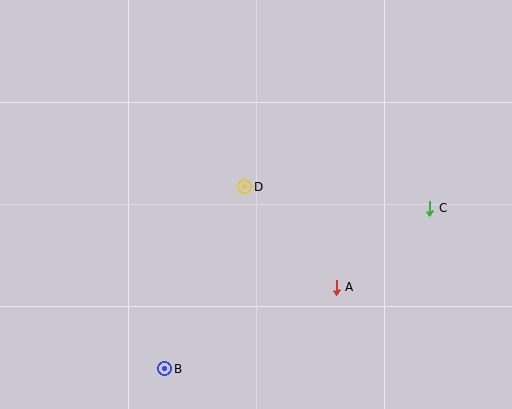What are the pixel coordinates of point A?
Point A is at (336, 287).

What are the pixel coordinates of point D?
Point D is at (245, 187).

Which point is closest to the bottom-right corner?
Point A is closest to the bottom-right corner.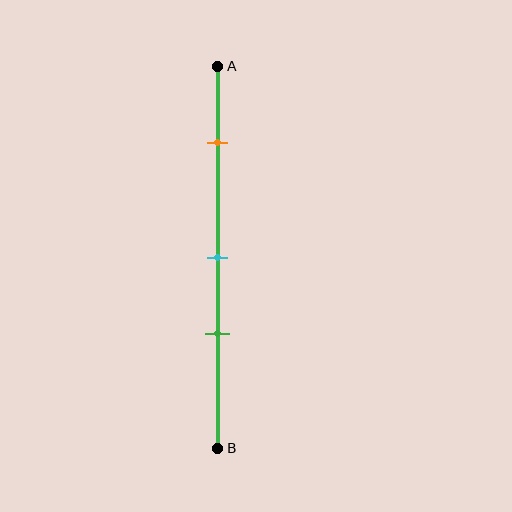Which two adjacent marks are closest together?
The cyan and green marks are the closest adjacent pair.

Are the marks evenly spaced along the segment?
No, the marks are not evenly spaced.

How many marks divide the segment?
There are 3 marks dividing the segment.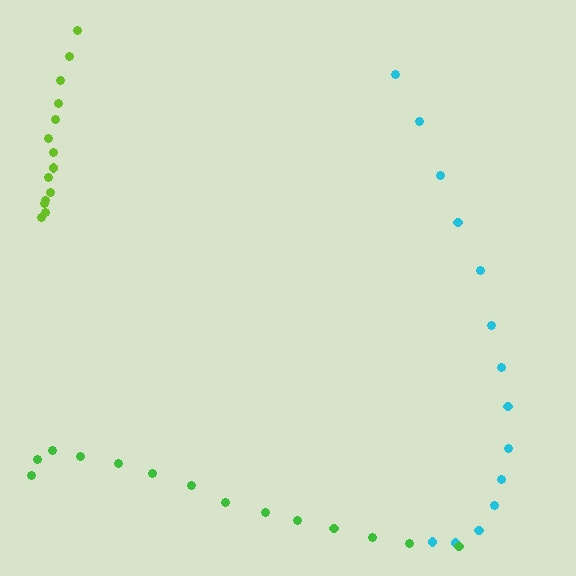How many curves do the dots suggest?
There are 3 distinct paths.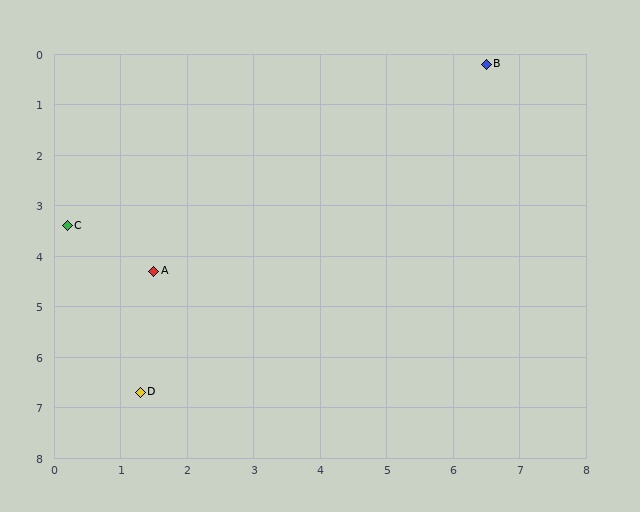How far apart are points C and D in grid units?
Points C and D are about 3.5 grid units apart.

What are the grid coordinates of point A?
Point A is at approximately (1.5, 4.3).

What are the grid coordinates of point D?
Point D is at approximately (1.3, 6.7).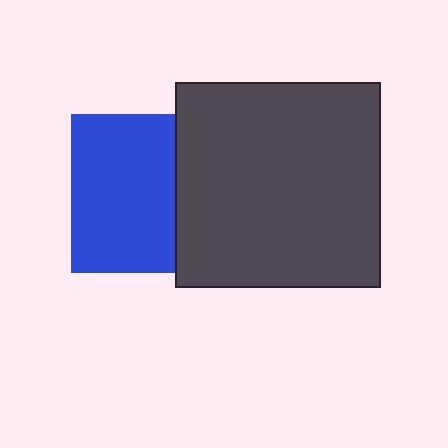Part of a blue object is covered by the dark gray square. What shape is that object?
It is a square.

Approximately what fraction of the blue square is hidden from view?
Roughly 34% of the blue square is hidden behind the dark gray square.